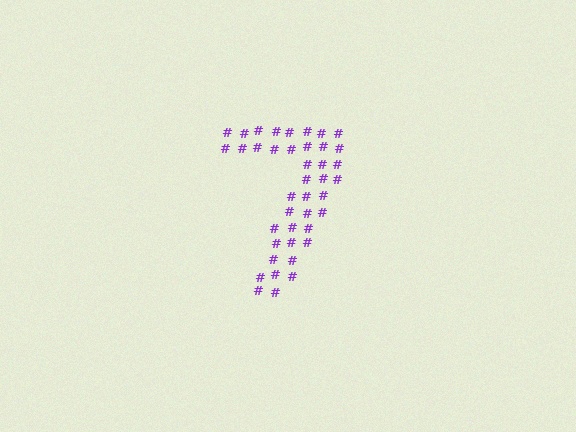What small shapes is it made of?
It is made of small hash symbols.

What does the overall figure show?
The overall figure shows the digit 7.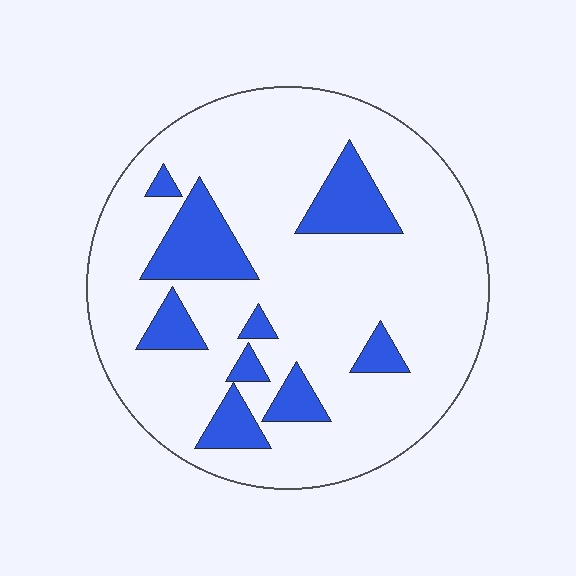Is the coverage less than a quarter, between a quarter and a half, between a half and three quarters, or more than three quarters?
Less than a quarter.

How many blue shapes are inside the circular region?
9.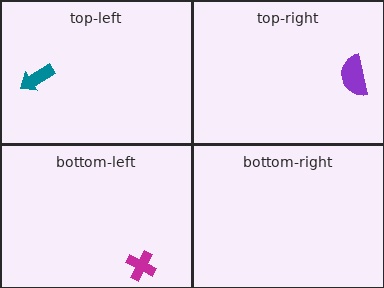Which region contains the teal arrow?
The top-left region.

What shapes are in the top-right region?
The purple semicircle.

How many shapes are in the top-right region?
1.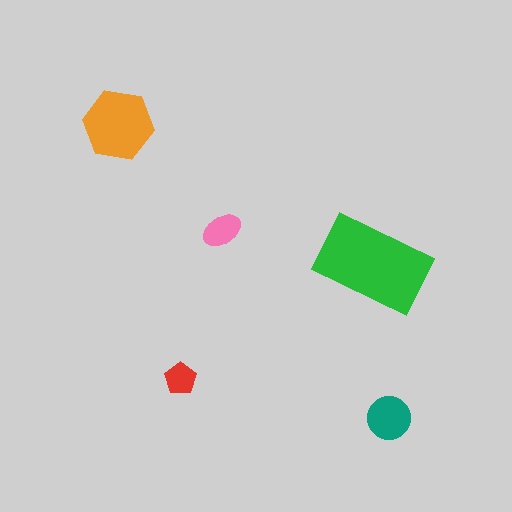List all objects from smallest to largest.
The red pentagon, the pink ellipse, the teal circle, the orange hexagon, the green rectangle.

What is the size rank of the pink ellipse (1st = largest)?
4th.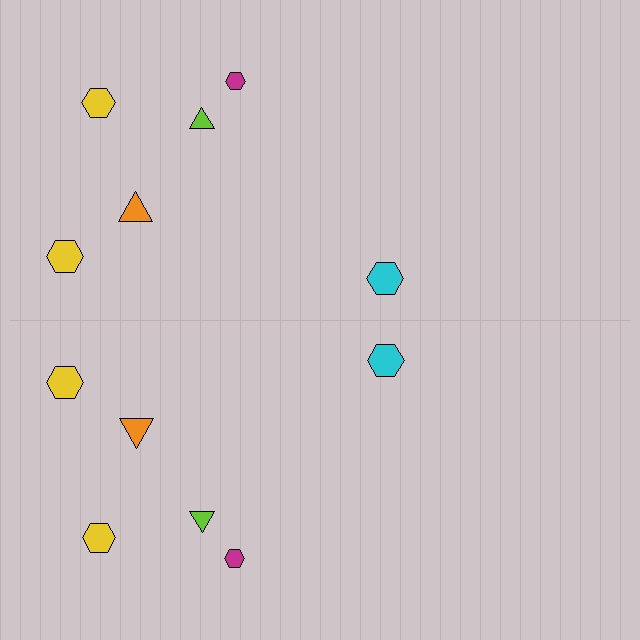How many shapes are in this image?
There are 12 shapes in this image.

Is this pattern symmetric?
Yes, this pattern has bilateral (reflection) symmetry.